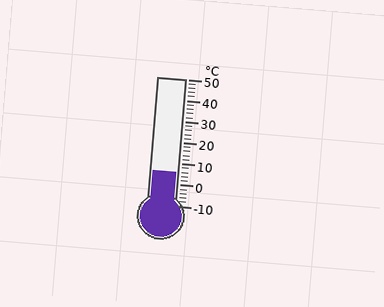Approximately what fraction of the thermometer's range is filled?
The thermometer is filled to approximately 25% of its range.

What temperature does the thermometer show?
The thermometer shows approximately 6°C.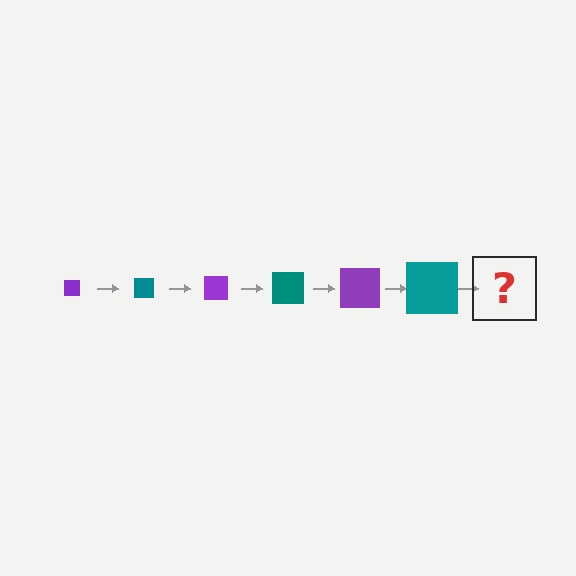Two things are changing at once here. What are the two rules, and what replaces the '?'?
The two rules are that the square grows larger each step and the color cycles through purple and teal. The '?' should be a purple square, larger than the previous one.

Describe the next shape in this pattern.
It should be a purple square, larger than the previous one.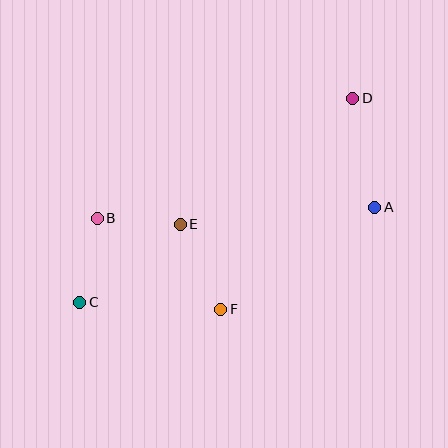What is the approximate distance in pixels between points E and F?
The distance between E and F is approximately 94 pixels.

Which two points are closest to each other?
Points B and E are closest to each other.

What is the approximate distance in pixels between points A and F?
The distance between A and F is approximately 185 pixels.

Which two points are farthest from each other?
Points C and D are farthest from each other.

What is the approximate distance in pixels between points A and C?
The distance between A and C is approximately 310 pixels.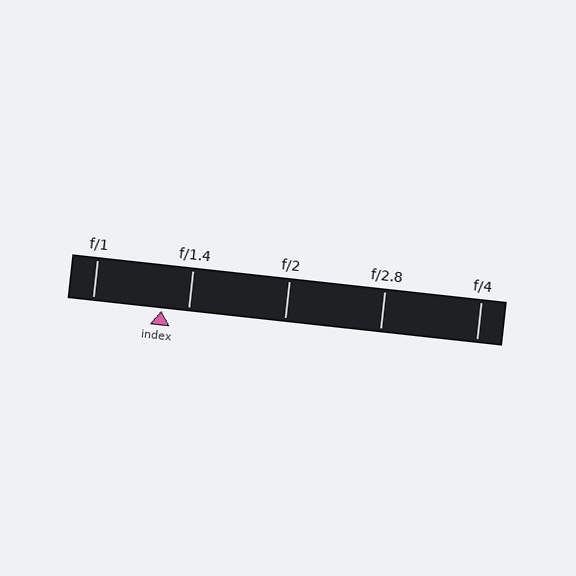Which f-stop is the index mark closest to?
The index mark is closest to f/1.4.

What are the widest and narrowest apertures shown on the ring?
The widest aperture shown is f/1 and the narrowest is f/4.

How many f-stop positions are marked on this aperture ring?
There are 5 f-stop positions marked.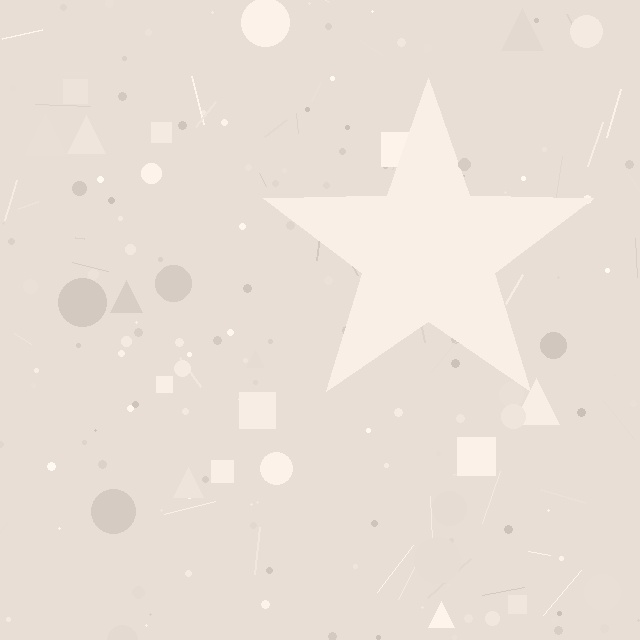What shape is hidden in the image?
A star is hidden in the image.